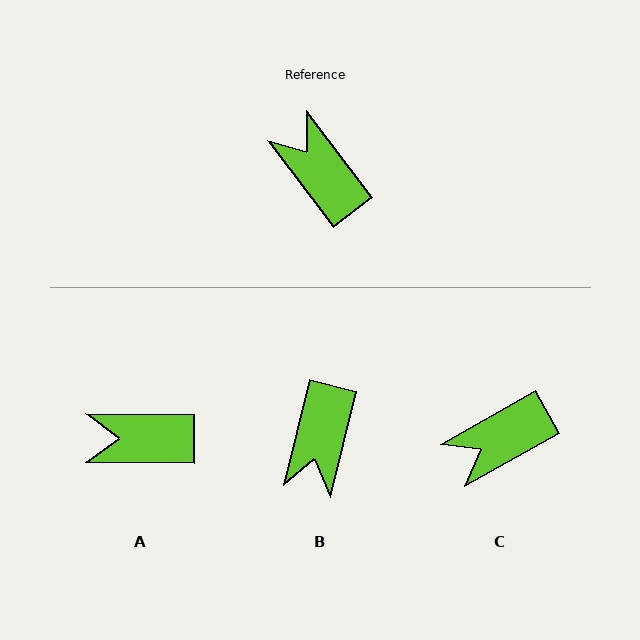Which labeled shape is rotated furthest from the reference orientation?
B, about 129 degrees away.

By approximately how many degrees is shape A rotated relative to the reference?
Approximately 52 degrees counter-clockwise.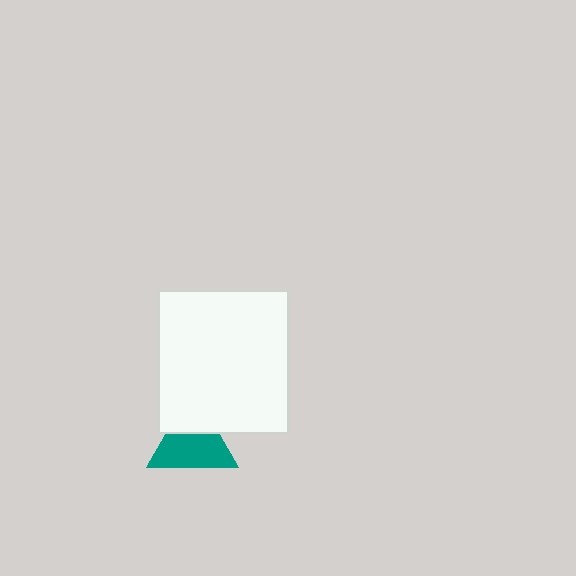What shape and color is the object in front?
The object in front is a white rectangle.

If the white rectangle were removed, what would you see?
You would see the complete teal triangle.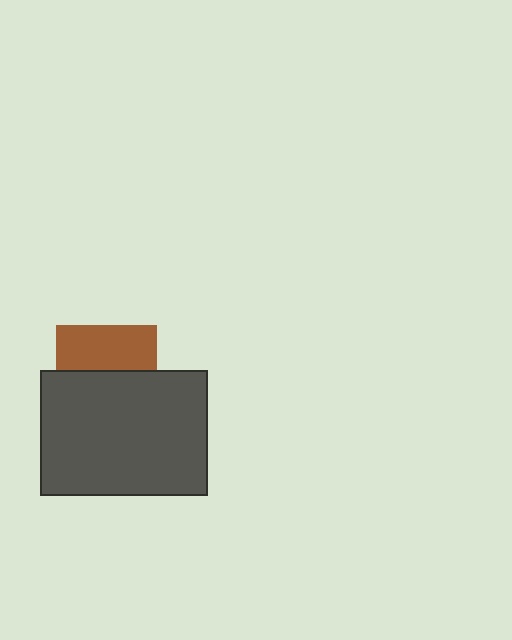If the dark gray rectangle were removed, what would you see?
You would see the complete brown square.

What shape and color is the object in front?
The object in front is a dark gray rectangle.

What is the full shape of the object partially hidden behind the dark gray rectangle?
The partially hidden object is a brown square.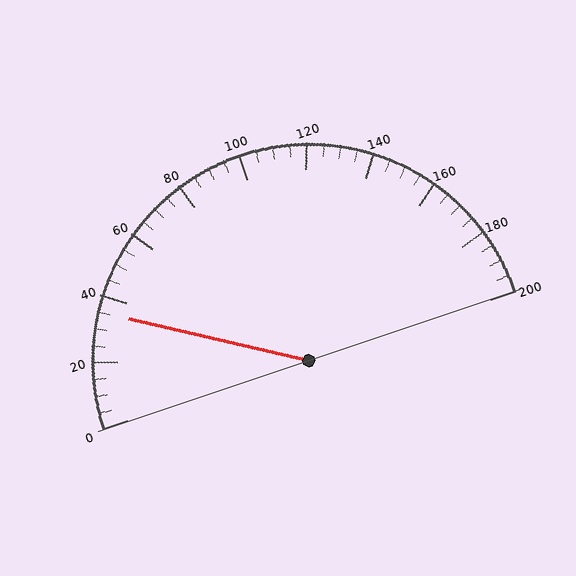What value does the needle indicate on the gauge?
The needle indicates approximately 35.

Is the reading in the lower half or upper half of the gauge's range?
The reading is in the lower half of the range (0 to 200).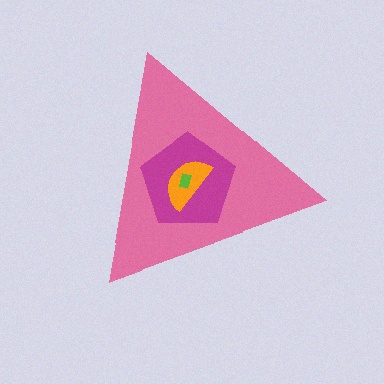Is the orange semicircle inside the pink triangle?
Yes.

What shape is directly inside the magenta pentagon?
The orange semicircle.